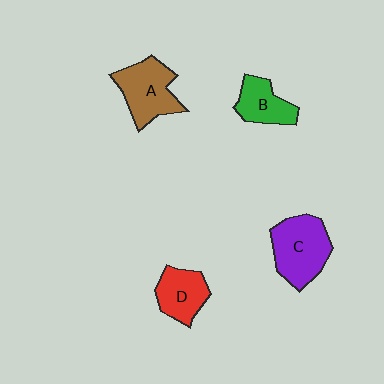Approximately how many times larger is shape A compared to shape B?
Approximately 1.4 times.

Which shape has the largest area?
Shape C (purple).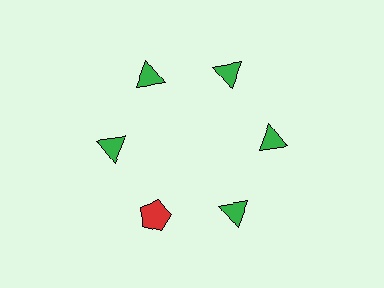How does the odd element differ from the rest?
It differs in both color (red instead of green) and shape (pentagon instead of triangle).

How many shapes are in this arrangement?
There are 6 shapes arranged in a ring pattern.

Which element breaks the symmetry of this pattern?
The red pentagon at roughly the 7 o'clock position breaks the symmetry. All other shapes are green triangles.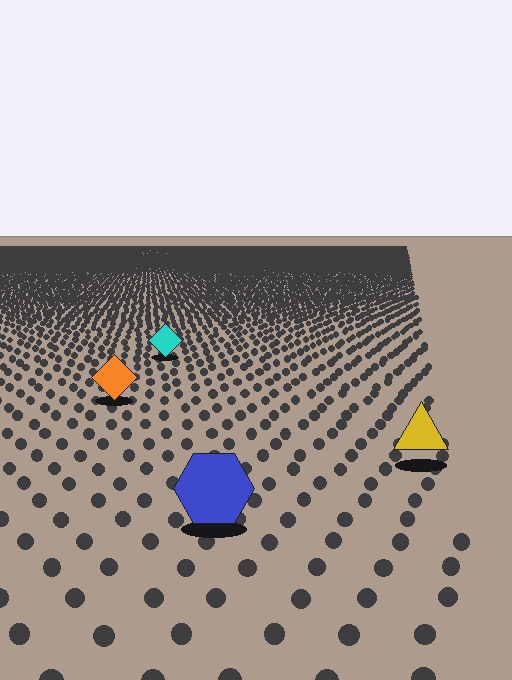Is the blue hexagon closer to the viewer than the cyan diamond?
Yes. The blue hexagon is closer — you can tell from the texture gradient: the ground texture is coarser near it.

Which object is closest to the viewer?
The blue hexagon is closest. The texture marks near it are larger and more spread out.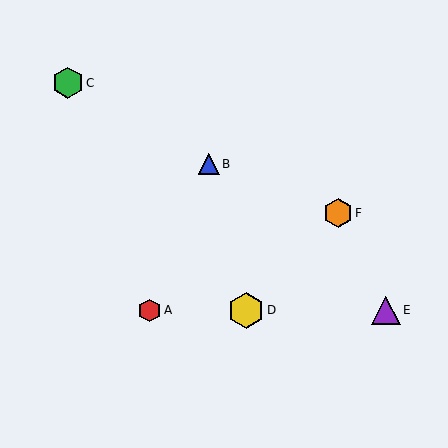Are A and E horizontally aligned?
Yes, both are at y≈310.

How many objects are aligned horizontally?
3 objects (A, D, E) are aligned horizontally.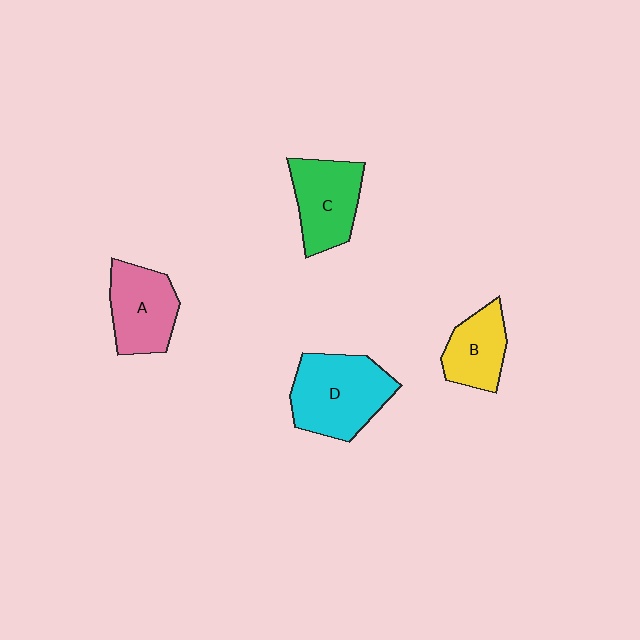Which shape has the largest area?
Shape D (cyan).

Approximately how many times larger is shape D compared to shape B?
Approximately 1.7 times.